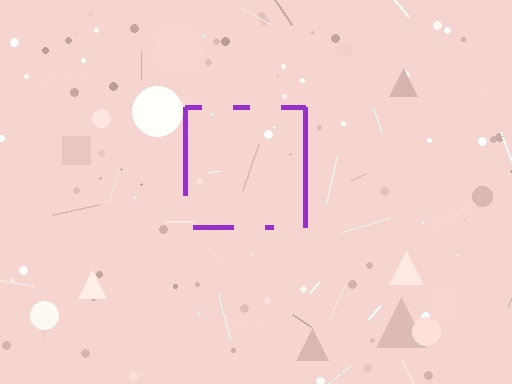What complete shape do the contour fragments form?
The contour fragments form a square.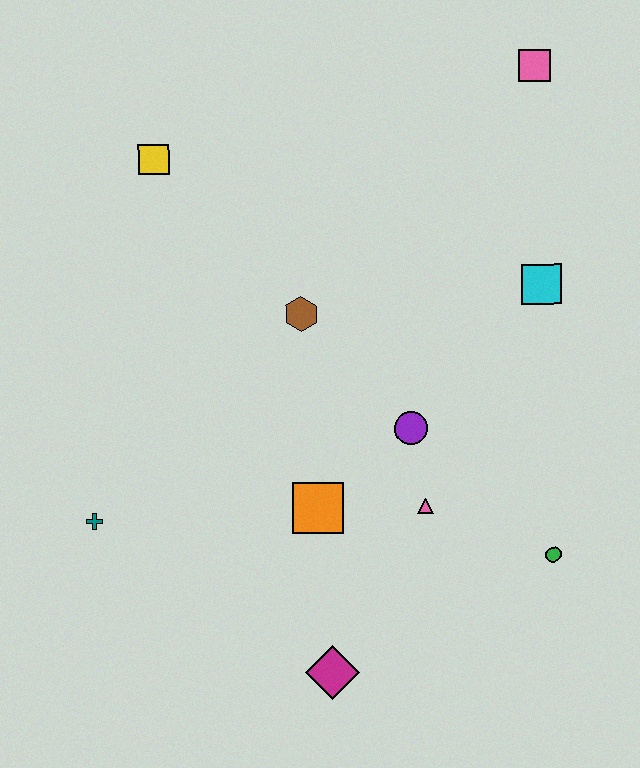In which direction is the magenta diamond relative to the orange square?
The magenta diamond is below the orange square.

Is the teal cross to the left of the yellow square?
Yes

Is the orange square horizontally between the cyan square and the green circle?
No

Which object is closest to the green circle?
The pink triangle is closest to the green circle.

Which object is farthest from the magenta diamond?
The pink square is farthest from the magenta diamond.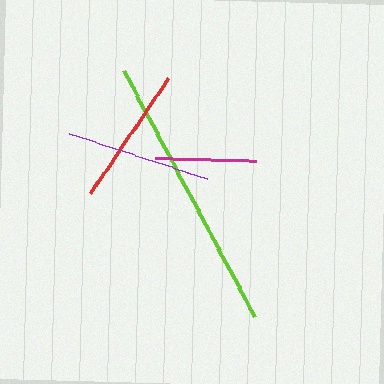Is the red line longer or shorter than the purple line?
The purple line is longer than the red line.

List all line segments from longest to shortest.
From longest to shortest: lime, purple, red, magenta.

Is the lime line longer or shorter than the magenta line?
The lime line is longer than the magenta line.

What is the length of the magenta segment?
The magenta segment is approximately 100 pixels long.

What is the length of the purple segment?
The purple segment is approximately 146 pixels long.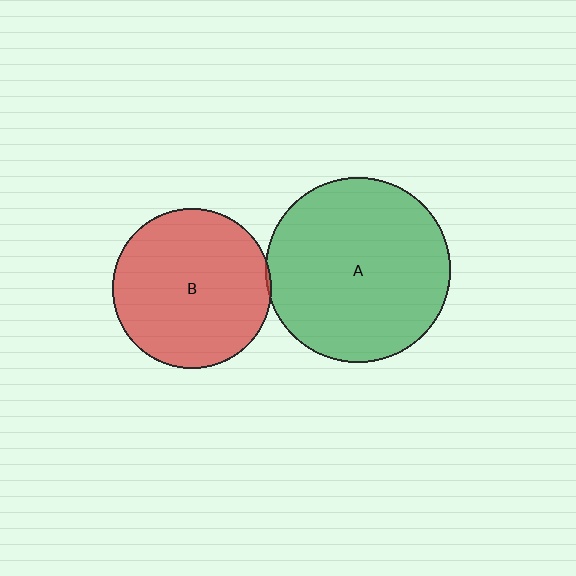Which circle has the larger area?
Circle A (green).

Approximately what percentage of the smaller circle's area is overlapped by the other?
Approximately 5%.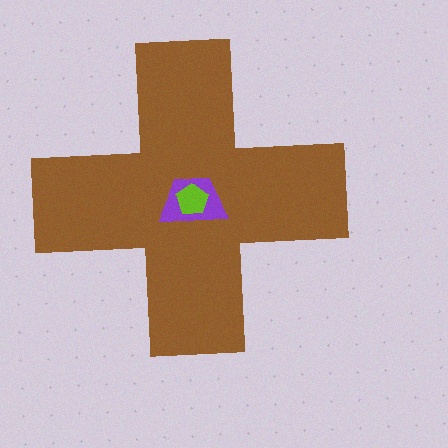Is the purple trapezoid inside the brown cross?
Yes.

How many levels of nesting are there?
3.